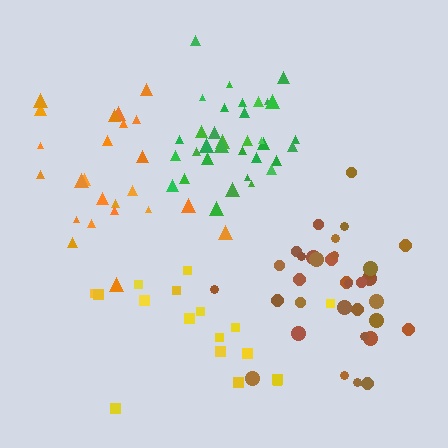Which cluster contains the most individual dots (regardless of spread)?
Green (34).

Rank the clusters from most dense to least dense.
green, brown, orange, yellow.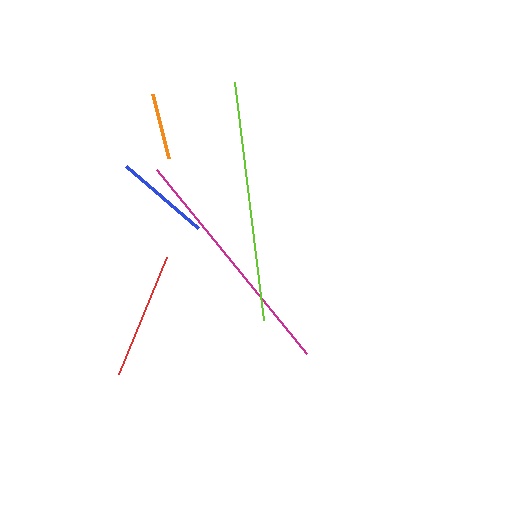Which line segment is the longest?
The lime line is the longest at approximately 240 pixels.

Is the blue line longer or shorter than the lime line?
The lime line is longer than the blue line.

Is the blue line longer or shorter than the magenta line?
The magenta line is longer than the blue line.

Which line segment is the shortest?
The orange line is the shortest at approximately 67 pixels.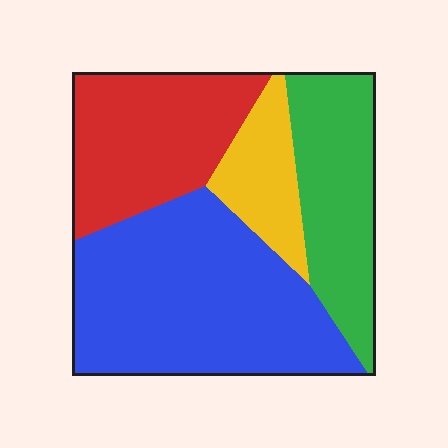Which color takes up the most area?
Blue, at roughly 40%.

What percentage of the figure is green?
Green covers 22% of the figure.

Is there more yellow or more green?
Green.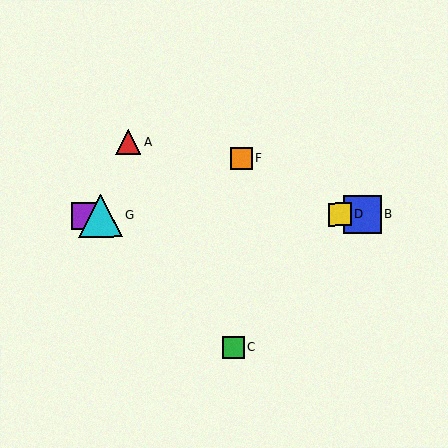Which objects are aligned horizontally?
Objects B, D, E, G are aligned horizontally.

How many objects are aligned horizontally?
4 objects (B, D, E, G) are aligned horizontally.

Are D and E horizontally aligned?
Yes, both are at y≈215.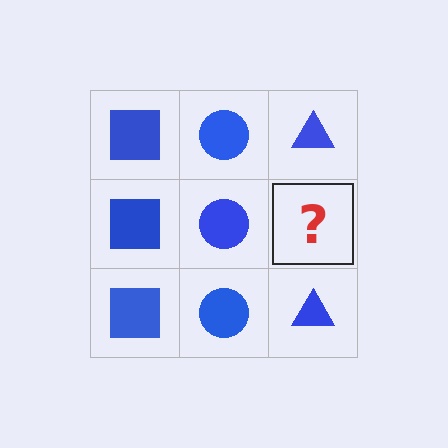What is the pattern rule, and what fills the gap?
The rule is that each column has a consistent shape. The gap should be filled with a blue triangle.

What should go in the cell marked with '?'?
The missing cell should contain a blue triangle.